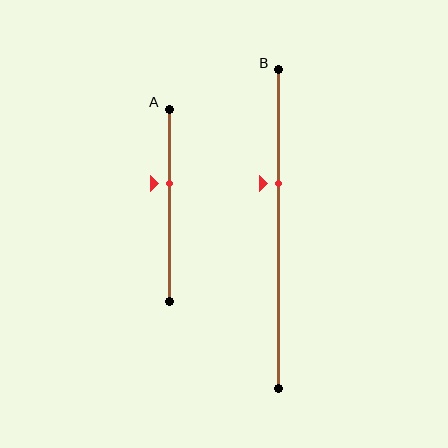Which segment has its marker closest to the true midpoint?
Segment A has its marker closest to the true midpoint.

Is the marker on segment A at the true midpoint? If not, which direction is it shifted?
No, the marker on segment A is shifted upward by about 11% of the segment length.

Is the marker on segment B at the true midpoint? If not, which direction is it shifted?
No, the marker on segment B is shifted upward by about 14% of the segment length.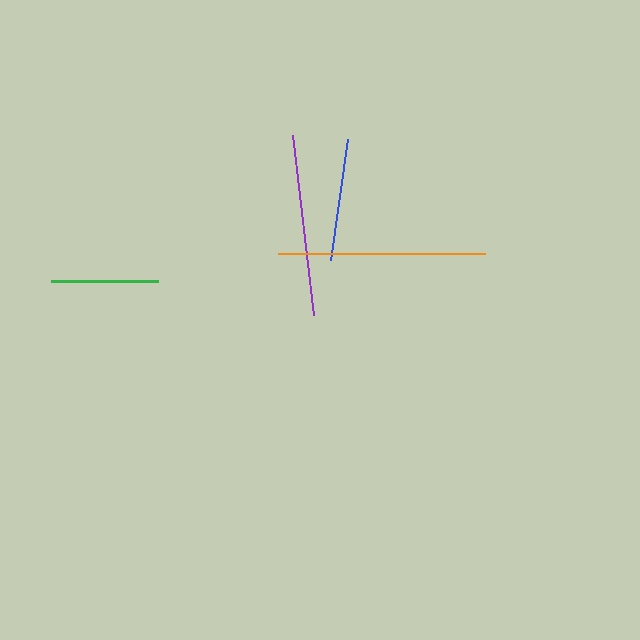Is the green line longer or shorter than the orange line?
The orange line is longer than the green line.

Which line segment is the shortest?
The green line is the shortest at approximately 107 pixels.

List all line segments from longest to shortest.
From longest to shortest: orange, purple, blue, green.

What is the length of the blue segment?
The blue segment is approximately 122 pixels long.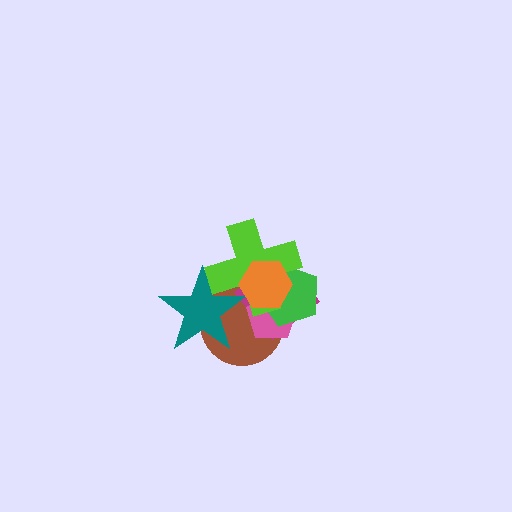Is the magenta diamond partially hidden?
Yes, it is partially covered by another shape.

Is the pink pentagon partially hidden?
Yes, it is partially covered by another shape.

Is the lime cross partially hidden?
Yes, it is partially covered by another shape.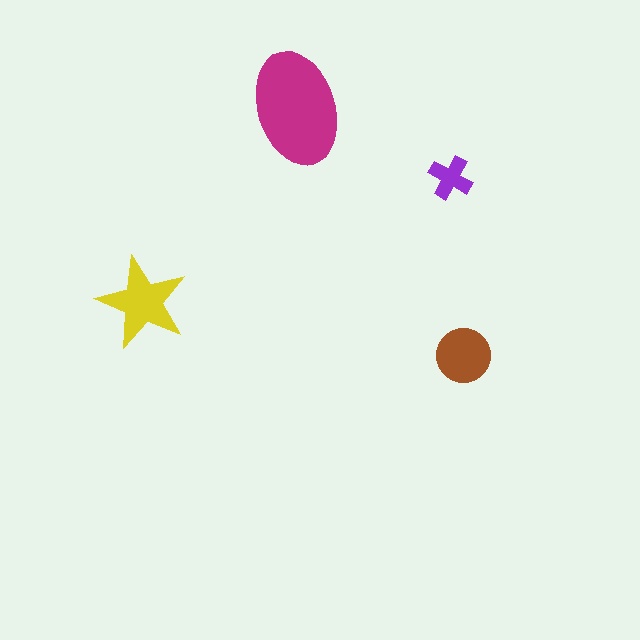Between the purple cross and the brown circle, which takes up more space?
The brown circle.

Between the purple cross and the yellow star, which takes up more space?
The yellow star.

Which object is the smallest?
The purple cross.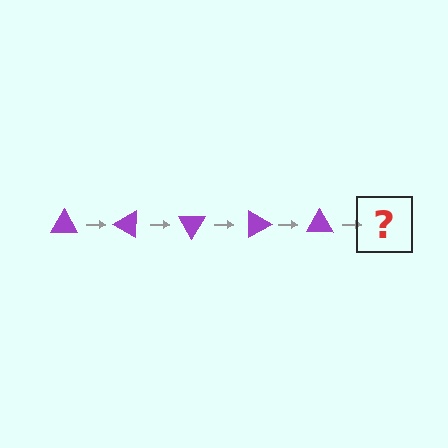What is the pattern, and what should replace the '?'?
The pattern is that the triangle rotates 30 degrees each step. The '?' should be a purple triangle rotated 150 degrees.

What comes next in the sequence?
The next element should be a purple triangle rotated 150 degrees.